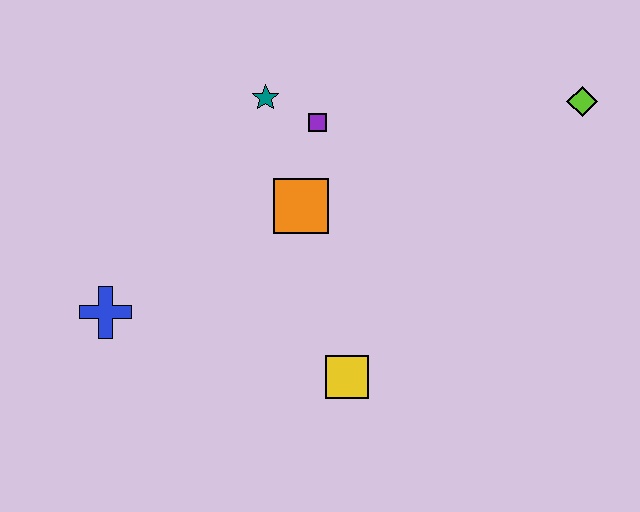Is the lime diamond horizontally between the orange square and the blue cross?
No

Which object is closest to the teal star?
The purple square is closest to the teal star.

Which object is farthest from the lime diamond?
The blue cross is farthest from the lime diamond.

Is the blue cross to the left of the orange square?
Yes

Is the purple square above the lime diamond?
No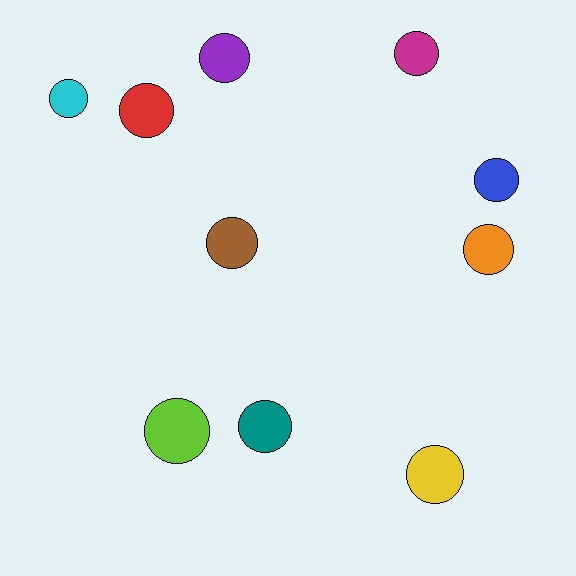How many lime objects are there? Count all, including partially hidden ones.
There is 1 lime object.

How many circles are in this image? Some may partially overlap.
There are 10 circles.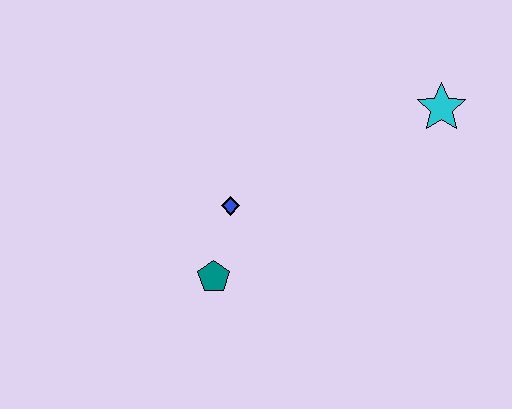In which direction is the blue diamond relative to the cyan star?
The blue diamond is to the left of the cyan star.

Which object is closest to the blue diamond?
The teal pentagon is closest to the blue diamond.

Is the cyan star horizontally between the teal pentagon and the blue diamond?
No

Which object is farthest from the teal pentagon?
The cyan star is farthest from the teal pentagon.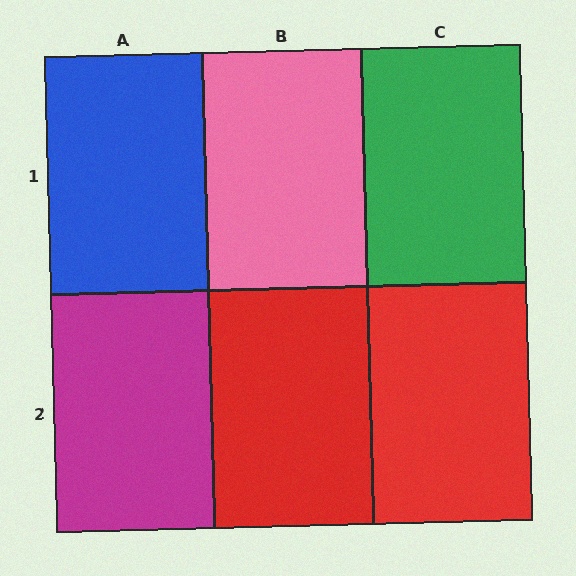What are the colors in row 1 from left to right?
Blue, pink, green.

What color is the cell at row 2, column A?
Magenta.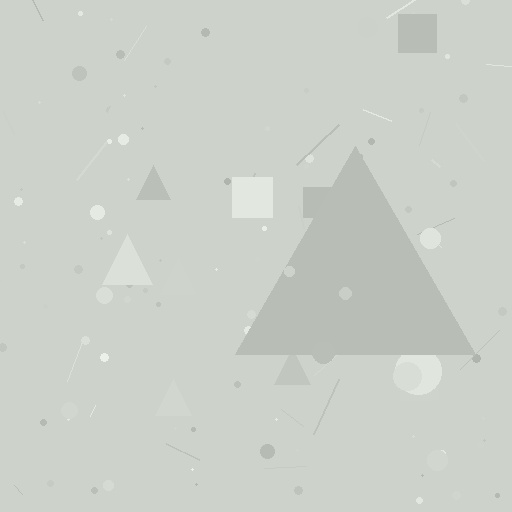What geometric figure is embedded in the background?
A triangle is embedded in the background.